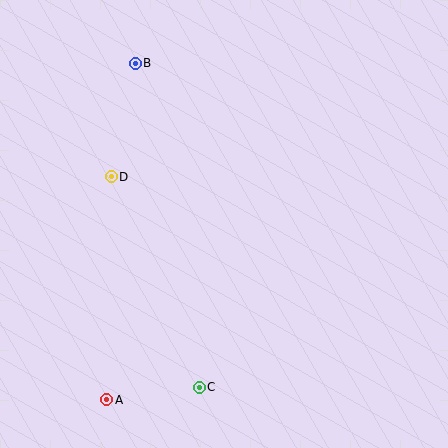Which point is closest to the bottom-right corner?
Point C is closest to the bottom-right corner.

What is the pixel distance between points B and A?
The distance between B and A is 338 pixels.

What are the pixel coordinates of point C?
Point C is at (199, 387).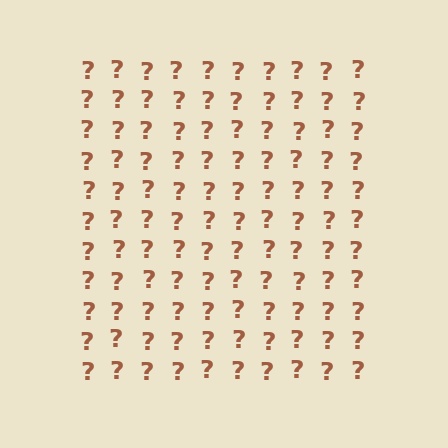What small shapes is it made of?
It is made of small question marks.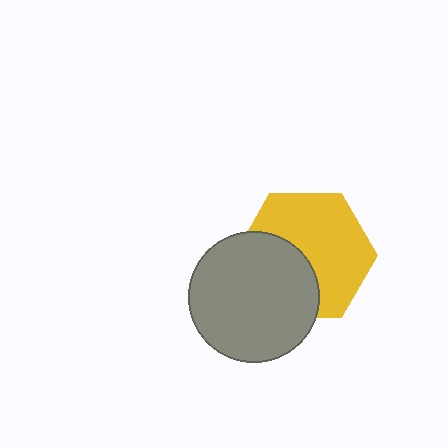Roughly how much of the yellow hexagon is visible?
About half of it is visible (roughly 61%).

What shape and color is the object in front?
The object in front is a gray circle.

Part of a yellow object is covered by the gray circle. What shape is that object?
It is a hexagon.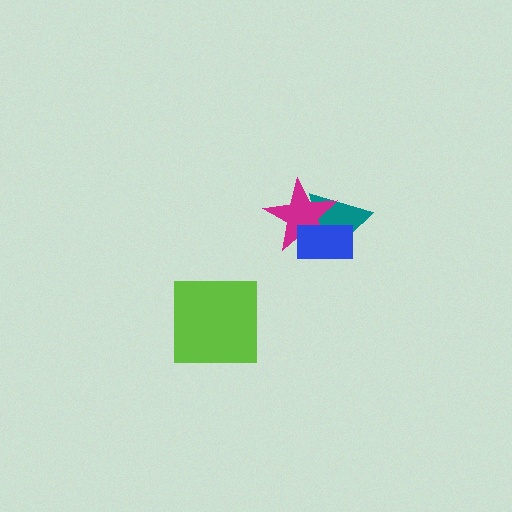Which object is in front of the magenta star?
The blue rectangle is in front of the magenta star.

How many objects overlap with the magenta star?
2 objects overlap with the magenta star.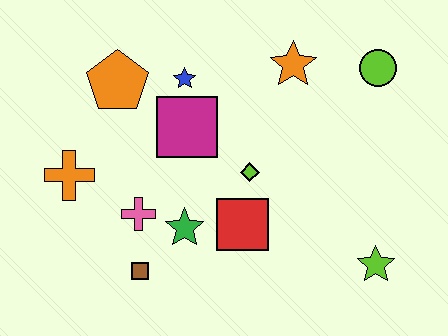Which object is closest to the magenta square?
The blue star is closest to the magenta square.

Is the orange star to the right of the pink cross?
Yes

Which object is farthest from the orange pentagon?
The lime star is farthest from the orange pentagon.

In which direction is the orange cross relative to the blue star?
The orange cross is to the left of the blue star.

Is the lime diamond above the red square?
Yes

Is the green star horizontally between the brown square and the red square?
Yes